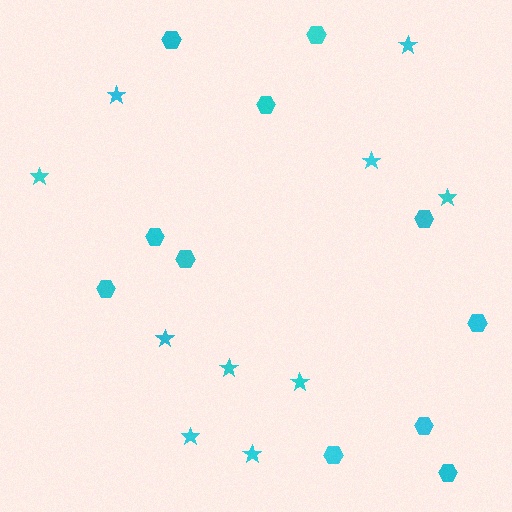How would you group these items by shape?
There are 2 groups: one group of stars (10) and one group of hexagons (11).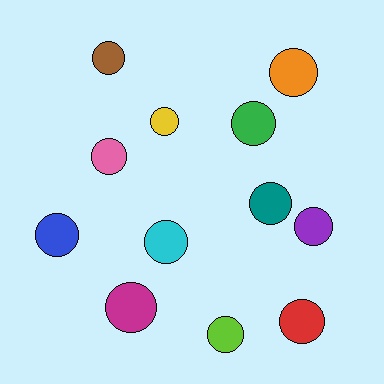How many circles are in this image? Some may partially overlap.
There are 12 circles.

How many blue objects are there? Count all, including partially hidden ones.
There is 1 blue object.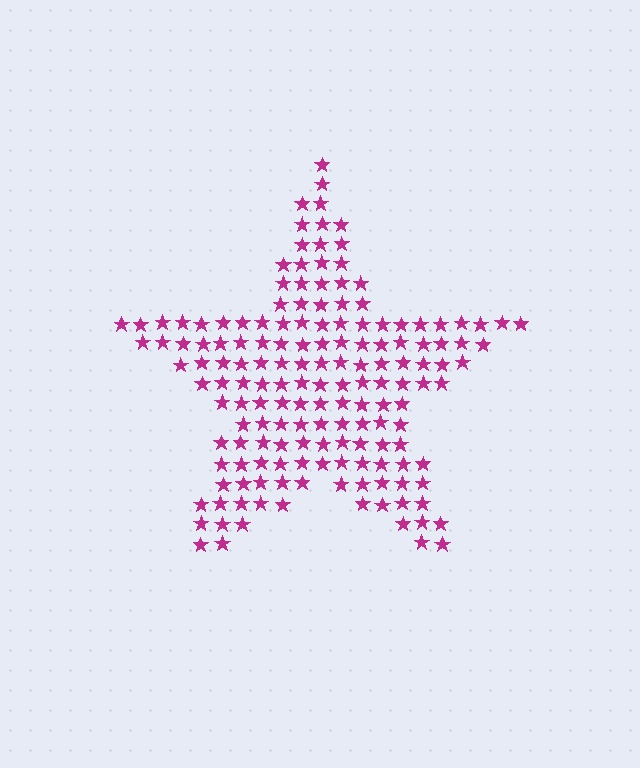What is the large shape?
The large shape is a star.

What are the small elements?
The small elements are stars.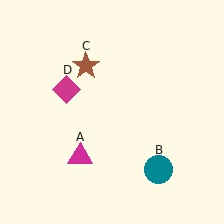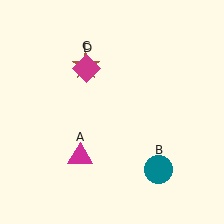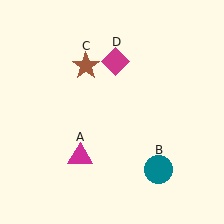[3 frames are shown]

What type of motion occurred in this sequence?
The magenta diamond (object D) rotated clockwise around the center of the scene.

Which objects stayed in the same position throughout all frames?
Magenta triangle (object A) and teal circle (object B) and brown star (object C) remained stationary.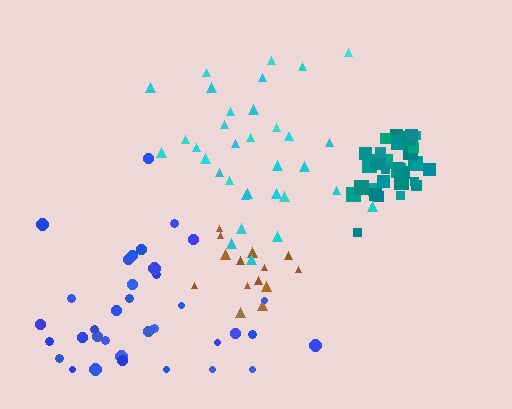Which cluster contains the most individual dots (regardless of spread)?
Blue (35).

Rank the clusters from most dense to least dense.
teal, brown, cyan, blue.